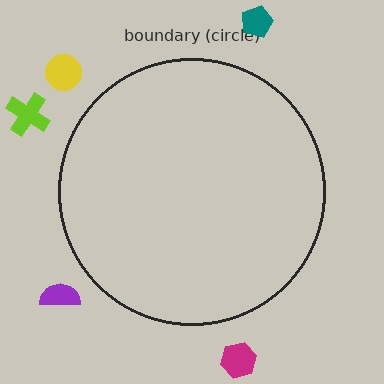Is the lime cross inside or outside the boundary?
Outside.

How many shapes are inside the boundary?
0 inside, 5 outside.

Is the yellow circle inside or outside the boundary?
Outside.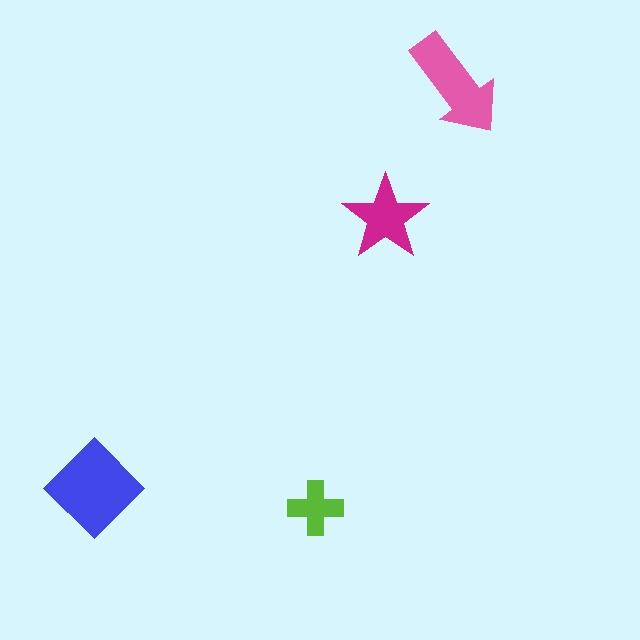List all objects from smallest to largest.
The lime cross, the magenta star, the pink arrow, the blue diamond.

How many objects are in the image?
There are 4 objects in the image.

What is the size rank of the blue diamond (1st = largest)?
1st.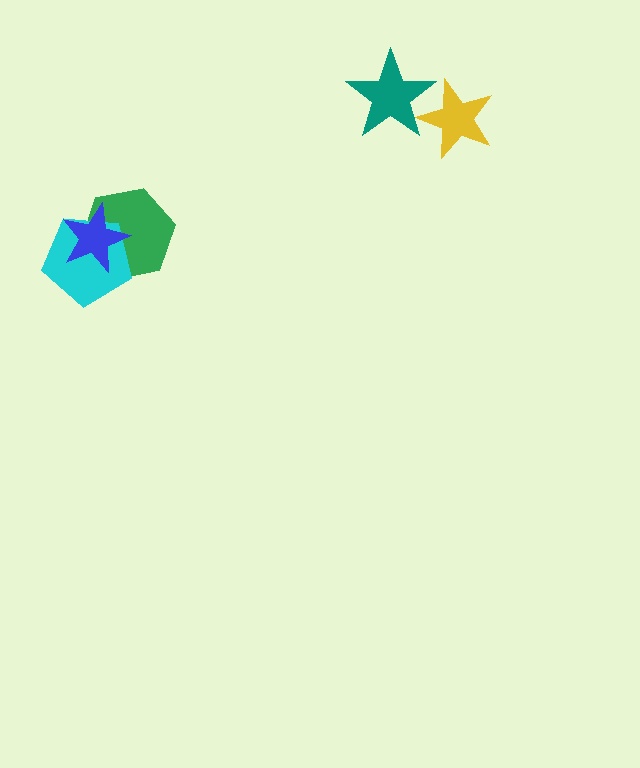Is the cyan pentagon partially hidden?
Yes, it is partially covered by another shape.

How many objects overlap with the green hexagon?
2 objects overlap with the green hexagon.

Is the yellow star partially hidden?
Yes, it is partially covered by another shape.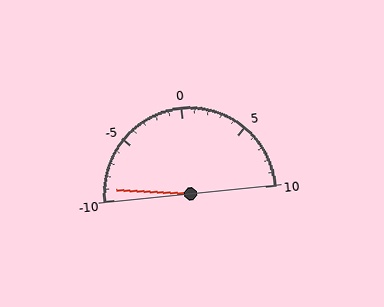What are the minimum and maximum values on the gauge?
The gauge ranges from -10 to 10.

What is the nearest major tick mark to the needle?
The nearest major tick mark is -10.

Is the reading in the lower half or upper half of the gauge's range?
The reading is in the lower half of the range (-10 to 10).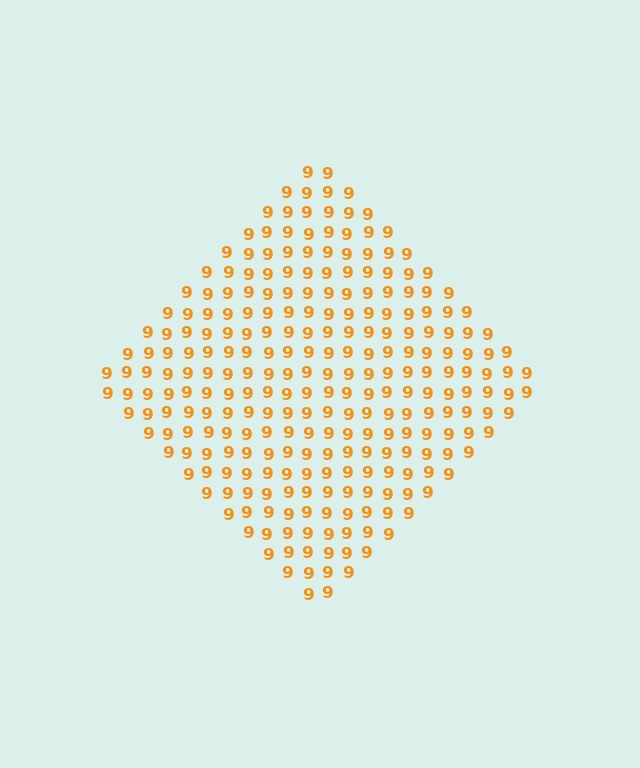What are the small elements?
The small elements are digit 9's.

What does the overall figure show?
The overall figure shows a diamond.